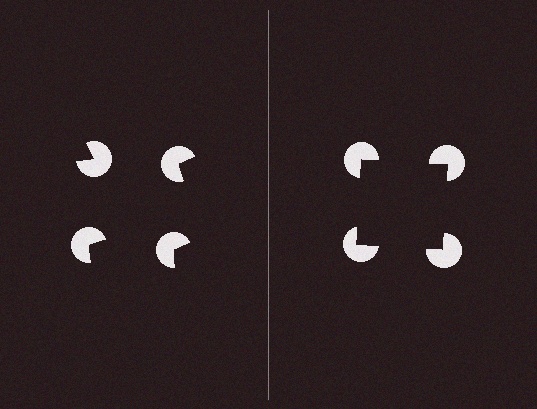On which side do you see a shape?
An illusory square appears on the right side. On the left side the wedge cuts are rotated, so no coherent shape forms.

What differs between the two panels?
The pac-man discs are positioned identically on both sides; only the wedge orientations differ. On the right they align to a square; on the left they are misaligned.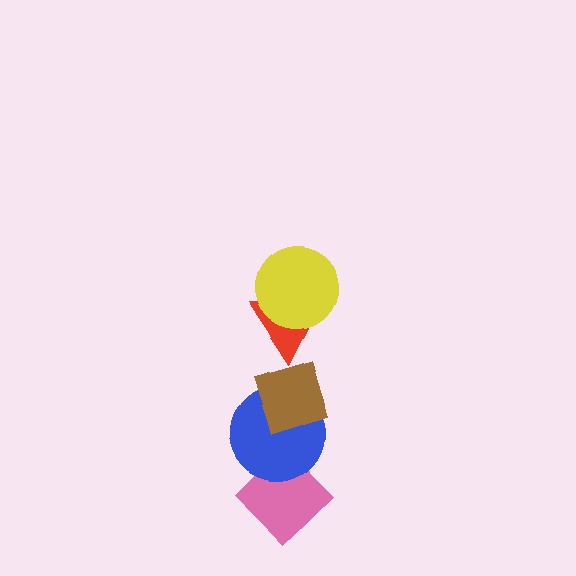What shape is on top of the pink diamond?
The blue circle is on top of the pink diamond.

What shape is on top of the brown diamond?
The red triangle is on top of the brown diamond.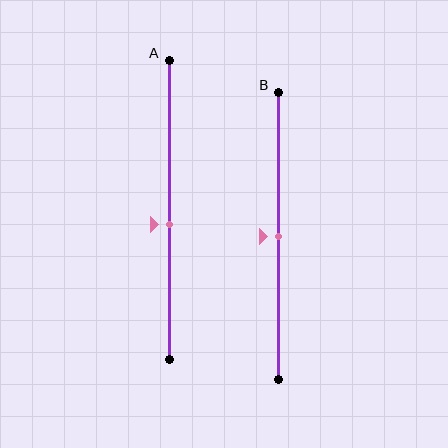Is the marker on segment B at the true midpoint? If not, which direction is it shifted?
Yes, the marker on segment B is at the true midpoint.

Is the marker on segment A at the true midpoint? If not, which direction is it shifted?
No, the marker on segment A is shifted downward by about 5% of the segment length.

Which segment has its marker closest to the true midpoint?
Segment B has its marker closest to the true midpoint.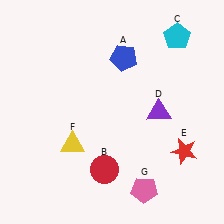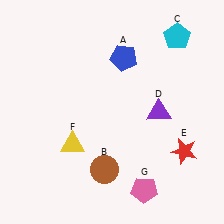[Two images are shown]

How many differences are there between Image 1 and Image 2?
There is 1 difference between the two images.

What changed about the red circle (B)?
In Image 1, B is red. In Image 2, it changed to brown.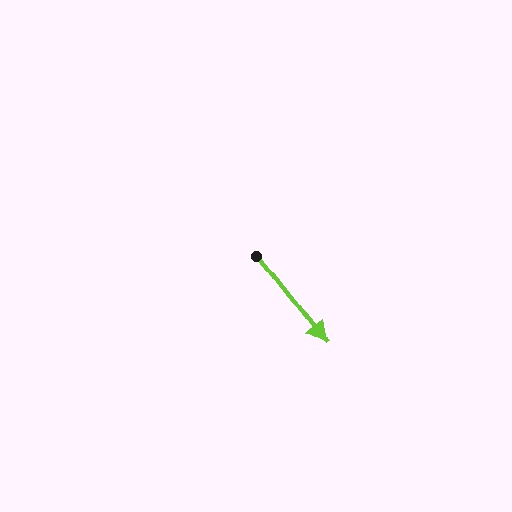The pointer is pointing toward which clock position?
Roughly 5 o'clock.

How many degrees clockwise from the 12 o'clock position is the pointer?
Approximately 142 degrees.